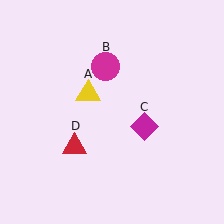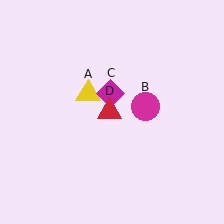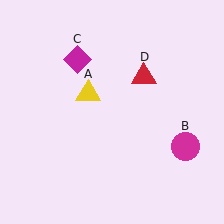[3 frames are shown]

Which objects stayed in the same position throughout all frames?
Yellow triangle (object A) remained stationary.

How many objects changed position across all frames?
3 objects changed position: magenta circle (object B), magenta diamond (object C), red triangle (object D).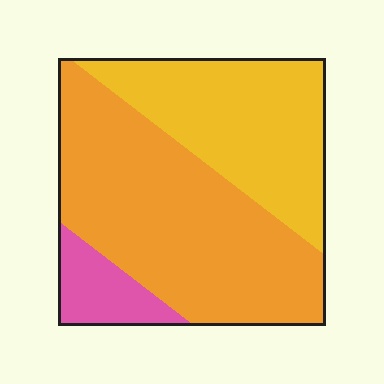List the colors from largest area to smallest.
From largest to smallest: orange, yellow, pink.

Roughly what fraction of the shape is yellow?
Yellow covers around 35% of the shape.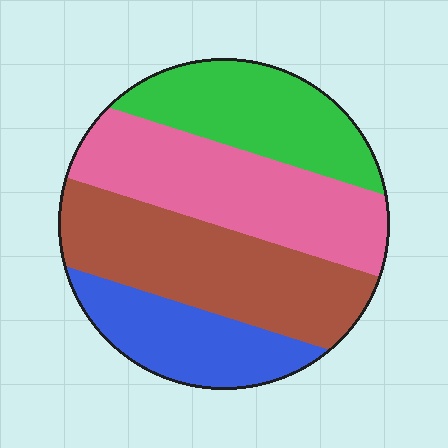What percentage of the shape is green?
Green takes up about one fifth (1/5) of the shape.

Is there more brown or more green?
Brown.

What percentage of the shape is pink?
Pink covers 29% of the shape.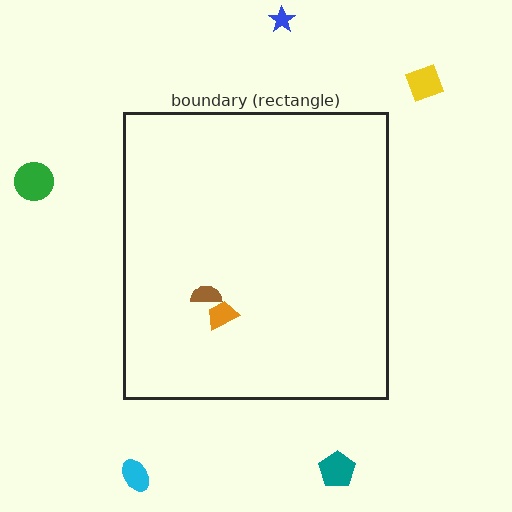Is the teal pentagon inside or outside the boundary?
Outside.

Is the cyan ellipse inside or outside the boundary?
Outside.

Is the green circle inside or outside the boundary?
Outside.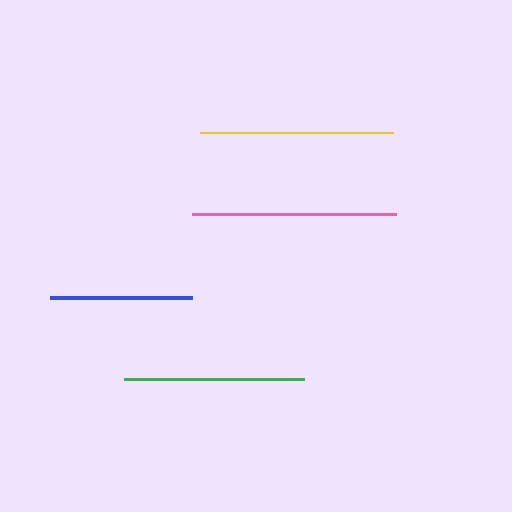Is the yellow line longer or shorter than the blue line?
The yellow line is longer than the blue line.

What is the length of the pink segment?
The pink segment is approximately 204 pixels long.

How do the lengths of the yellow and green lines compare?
The yellow and green lines are approximately the same length.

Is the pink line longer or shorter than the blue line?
The pink line is longer than the blue line.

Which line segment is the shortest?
The blue line is the shortest at approximately 143 pixels.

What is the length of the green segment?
The green segment is approximately 179 pixels long.